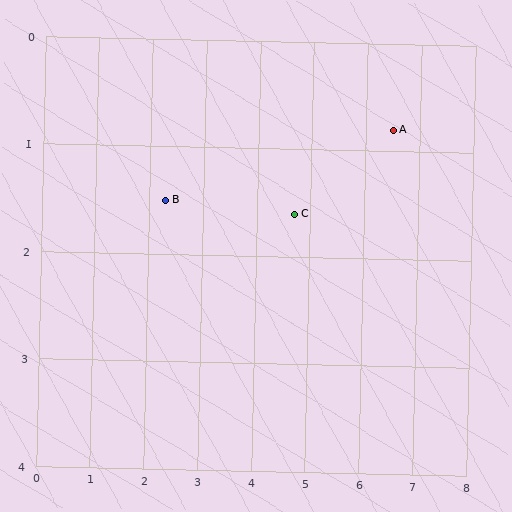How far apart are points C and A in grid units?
Points C and A are about 2.0 grid units apart.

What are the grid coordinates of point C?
Point C is at approximately (4.7, 1.6).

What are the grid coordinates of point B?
Point B is at approximately (2.3, 1.5).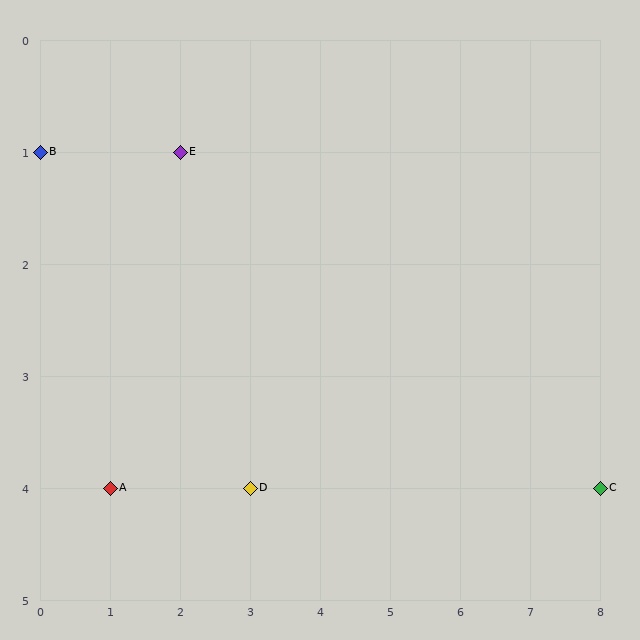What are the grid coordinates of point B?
Point B is at grid coordinates (0, 1).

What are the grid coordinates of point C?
Point C is at grid coordinates (8, 4).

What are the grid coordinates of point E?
Point E is at grid coordinates (2, 1).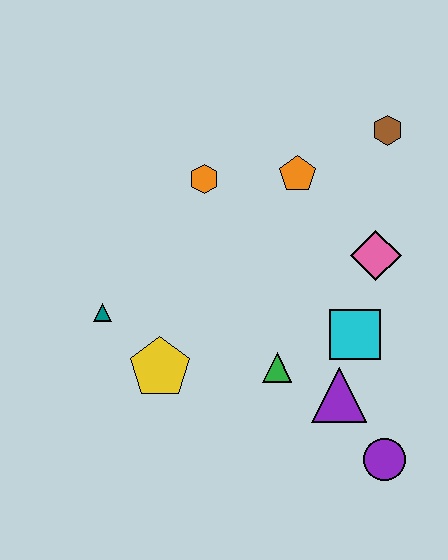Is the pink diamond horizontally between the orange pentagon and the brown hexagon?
Yes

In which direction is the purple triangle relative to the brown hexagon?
The purple triangle is below the brown hexagon.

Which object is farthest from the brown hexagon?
The teal triangle is farthest from the brown hexagon.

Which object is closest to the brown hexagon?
The orange pentagon is closest to the brown hexagon.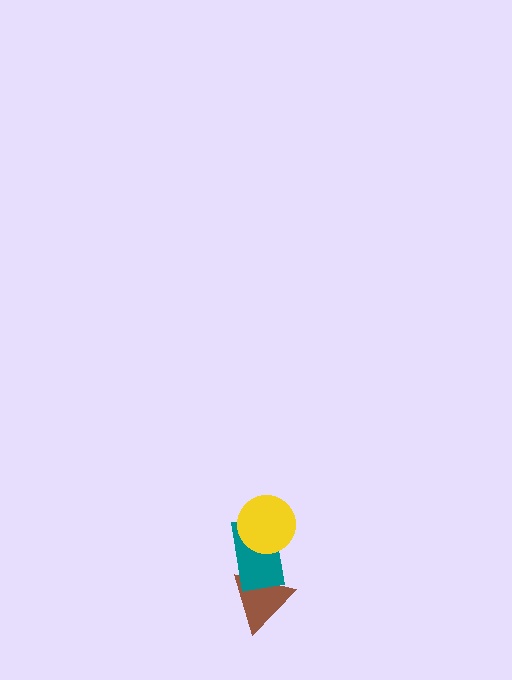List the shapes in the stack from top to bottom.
From top to bottom: the yellow circle, the teal rectangle, the brown triangle.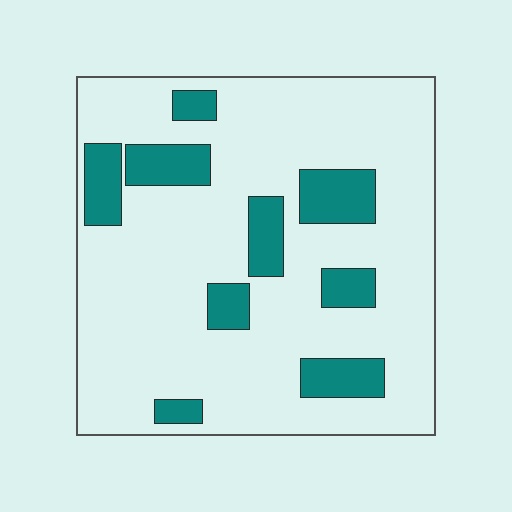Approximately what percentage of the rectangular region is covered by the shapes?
Approximately 20%.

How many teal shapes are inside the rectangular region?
9.